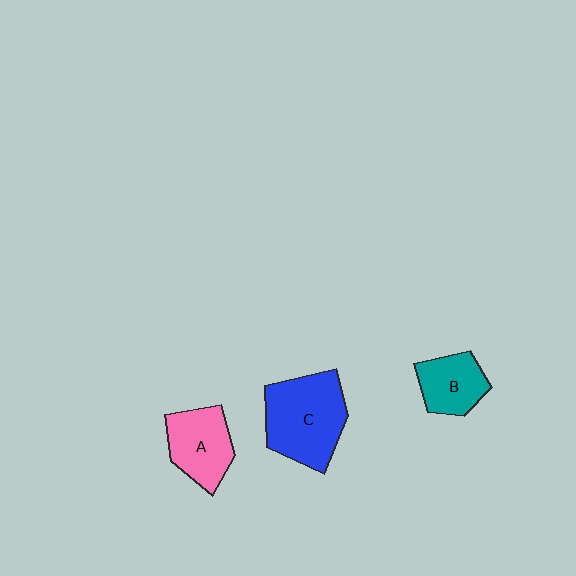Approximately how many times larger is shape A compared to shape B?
Approximately 1.2 times.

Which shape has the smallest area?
Shape B (teal).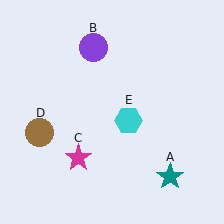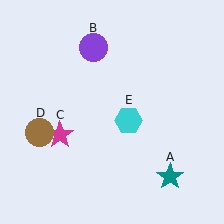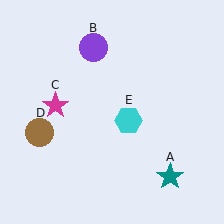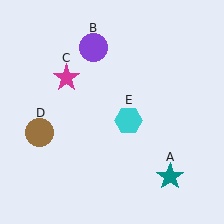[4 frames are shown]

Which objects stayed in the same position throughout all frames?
Teal star (object A) and purple circle (object B) and brown circle (object D) and cyan hexagon (object E) remained stationary.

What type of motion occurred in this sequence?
The magenta star (object C) rotated clockwise around the center of the scene.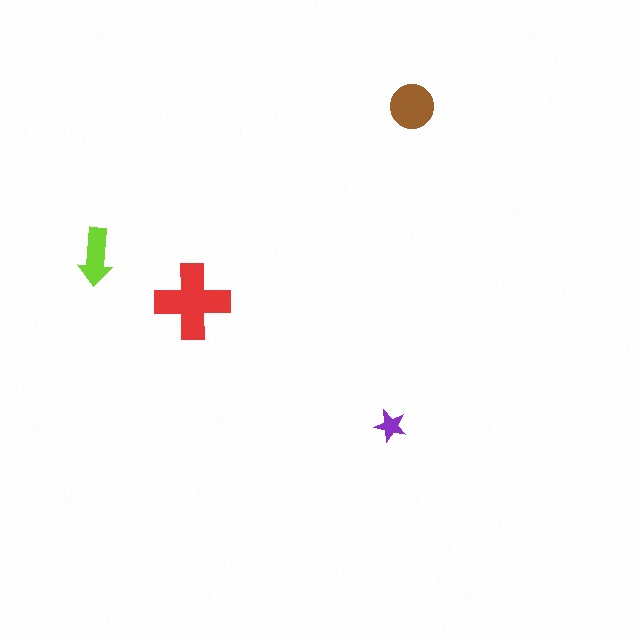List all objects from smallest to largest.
The purple star, the lime arrow, the brown circle, the red cross.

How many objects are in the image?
There are 4 objects in the image.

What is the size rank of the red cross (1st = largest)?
1st.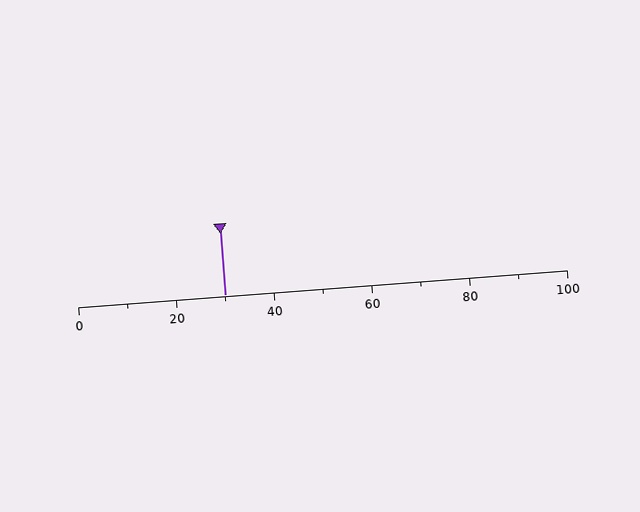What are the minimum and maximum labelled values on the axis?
The axis runs from 0 to 100.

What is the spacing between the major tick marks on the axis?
The major ticks are spaced 20 apart.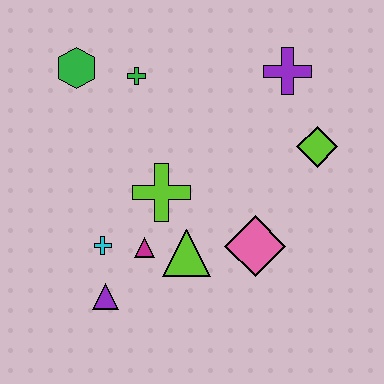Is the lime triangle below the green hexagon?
Yes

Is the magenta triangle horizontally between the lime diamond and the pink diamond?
No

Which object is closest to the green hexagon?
The green cross is closest to the green hexagon.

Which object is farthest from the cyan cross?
The purple cross is farthest from the cyan cross.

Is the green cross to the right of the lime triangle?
No